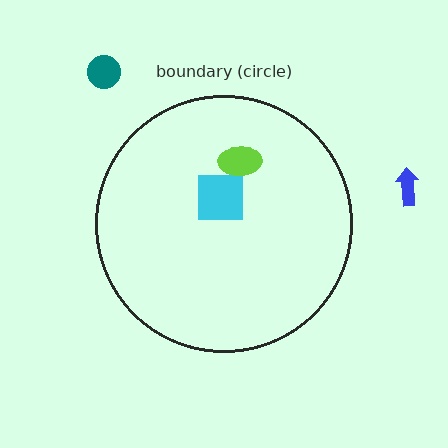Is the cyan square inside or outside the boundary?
Inside.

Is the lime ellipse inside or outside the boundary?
Inside.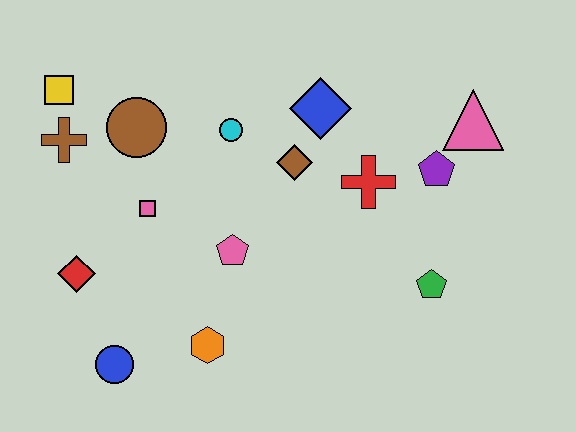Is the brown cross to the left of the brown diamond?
Yes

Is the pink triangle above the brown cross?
Yes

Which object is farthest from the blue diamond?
The blue circle is farthest from the blue diamond.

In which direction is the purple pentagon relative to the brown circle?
The purple pentagon is to the right of the brown circle.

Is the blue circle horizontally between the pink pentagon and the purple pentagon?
No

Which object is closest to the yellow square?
The brown cross is closest to the yellow square.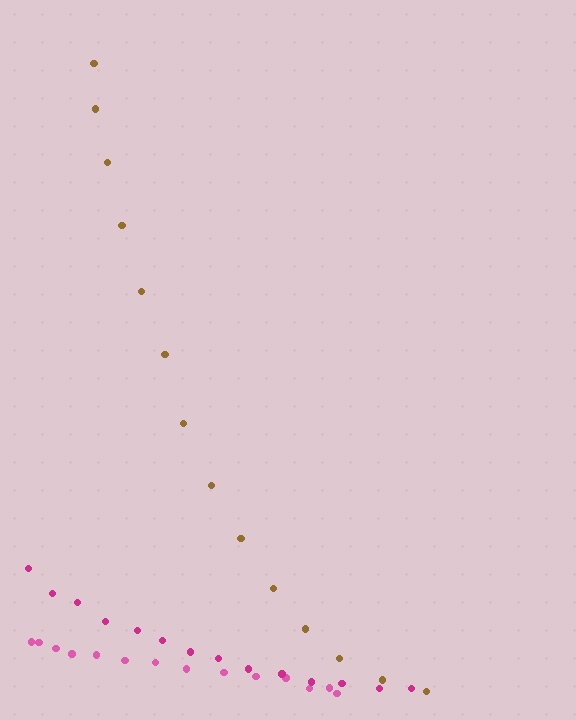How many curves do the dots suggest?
There are 3 distinct paths.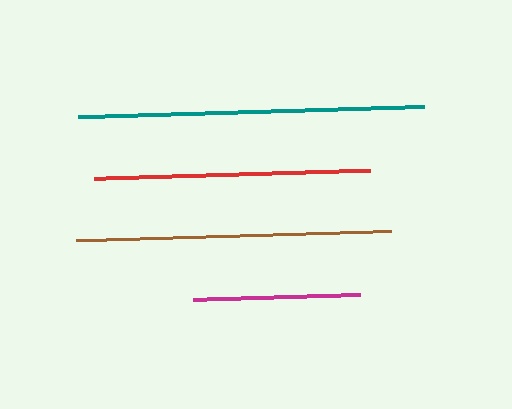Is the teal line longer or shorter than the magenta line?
The teal line is longer than the magenta line.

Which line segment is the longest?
The teal line is the longest at approximately 345 pixels.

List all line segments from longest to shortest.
From longest to shortest: teal, brown, red, magenta.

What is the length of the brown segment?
The brown segment is approximately 314 pixels long.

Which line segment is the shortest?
The magenta line is the shortest at approximately 168 pixels.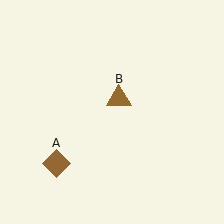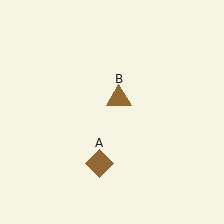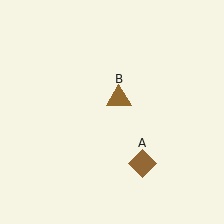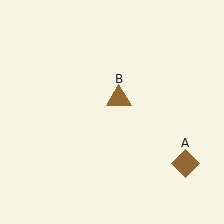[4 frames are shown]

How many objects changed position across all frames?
1 object changed position: brown diamond (object A).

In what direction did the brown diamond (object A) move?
The brown diamond (object A) moved right.